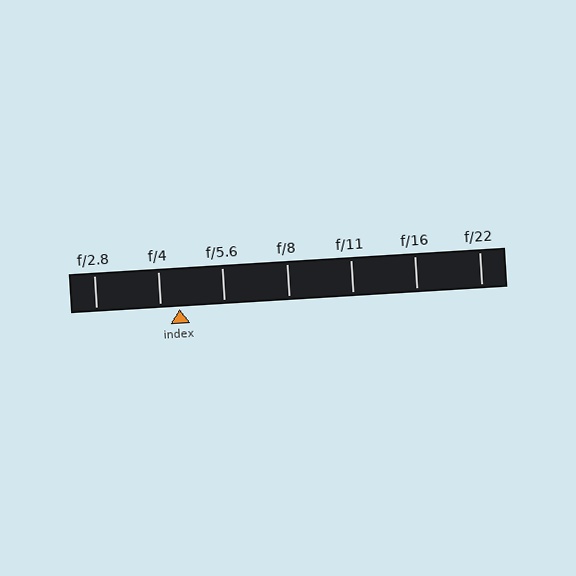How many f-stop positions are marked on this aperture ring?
There are 7 f-stop positions marked.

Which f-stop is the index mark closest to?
The index mark is closest to f/4.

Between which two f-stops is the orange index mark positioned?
The index mark is between f/4 and f/5.6.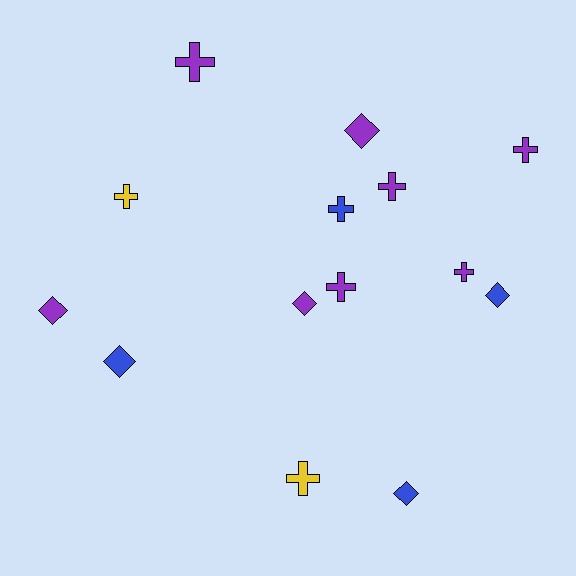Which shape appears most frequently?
Cross, with 8 objects.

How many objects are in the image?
There are 14 objects.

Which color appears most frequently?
Purple, with 8 objects.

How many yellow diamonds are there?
There are no yellow diamonds.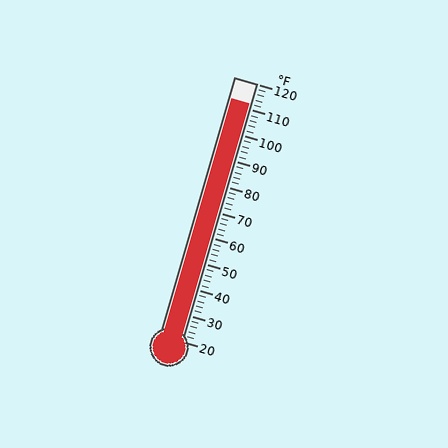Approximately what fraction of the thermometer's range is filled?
The thermometer is filled to approximately 90% of its range.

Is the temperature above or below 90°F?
The temperature is above 90°F.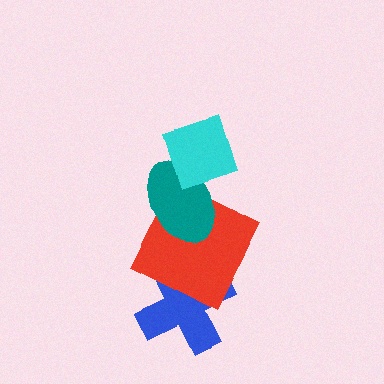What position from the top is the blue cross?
The blue cross is 4th from the top.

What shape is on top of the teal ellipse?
The cyan diamond is on top of the teal ellipse.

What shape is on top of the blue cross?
The red square is on top of the blue cross.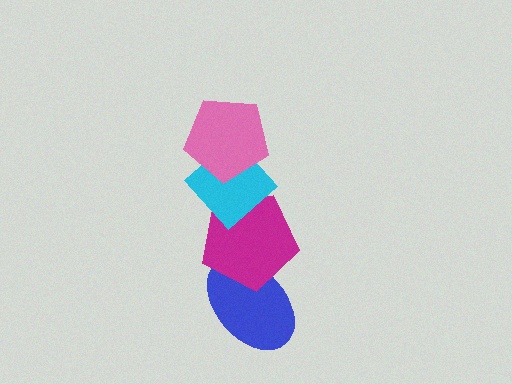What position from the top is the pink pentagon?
The pink pentagon is 1st from the top.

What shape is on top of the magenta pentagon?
The cyan diamond is on top of the magenta pentagon.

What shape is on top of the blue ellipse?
The magenta pentagon is on top of the blue ellipse.